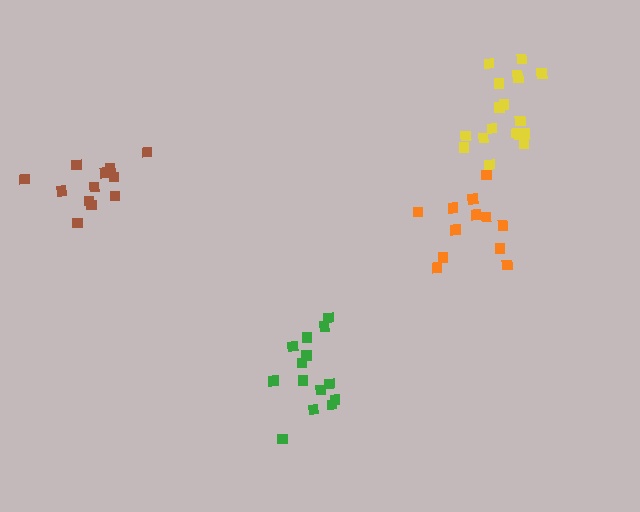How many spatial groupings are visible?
There are 4 spatial groupings.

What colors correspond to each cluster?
The clusters are colored: orange, green, yellow, brown.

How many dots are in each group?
Group 1: 12 dots, Group 2: 14 dots, Group 3: 18 dots, Group 4: 12 dots (56 total).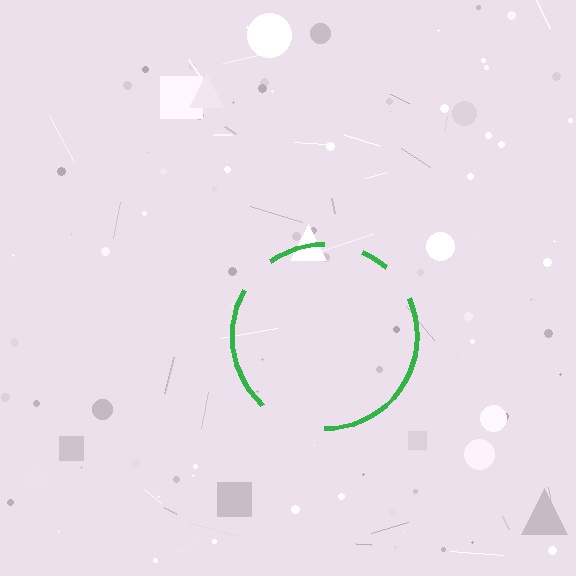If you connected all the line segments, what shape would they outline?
They would outline a circle.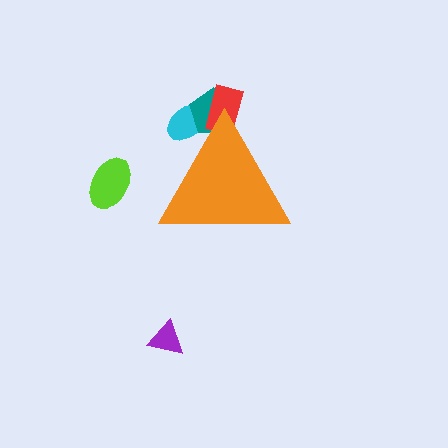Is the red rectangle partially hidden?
Yes, the red rectangle is partially hidden behind the orange triangle.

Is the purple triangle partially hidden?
No, the purple triangle is fully visible.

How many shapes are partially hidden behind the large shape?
3 shapes are partially hidden.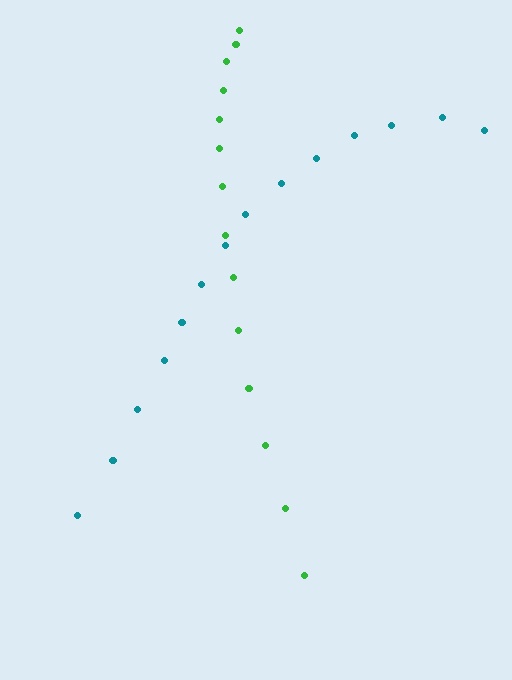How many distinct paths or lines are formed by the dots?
There are 2 distinct paths.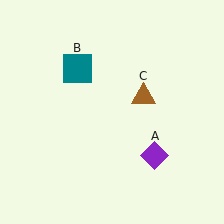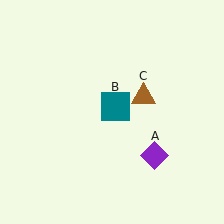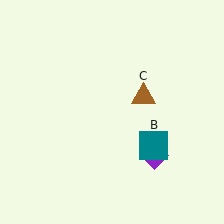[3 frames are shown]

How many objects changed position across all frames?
1 object changed position: teal square (object B).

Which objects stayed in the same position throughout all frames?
Purple diamond (object A) and brown triangle (object C) remained stationary.